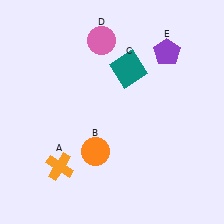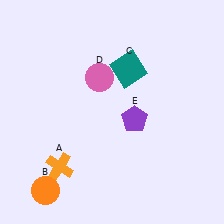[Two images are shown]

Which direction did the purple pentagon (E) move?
The purple pentagon (E) moved down.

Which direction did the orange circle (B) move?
The orange circle (B) moved left.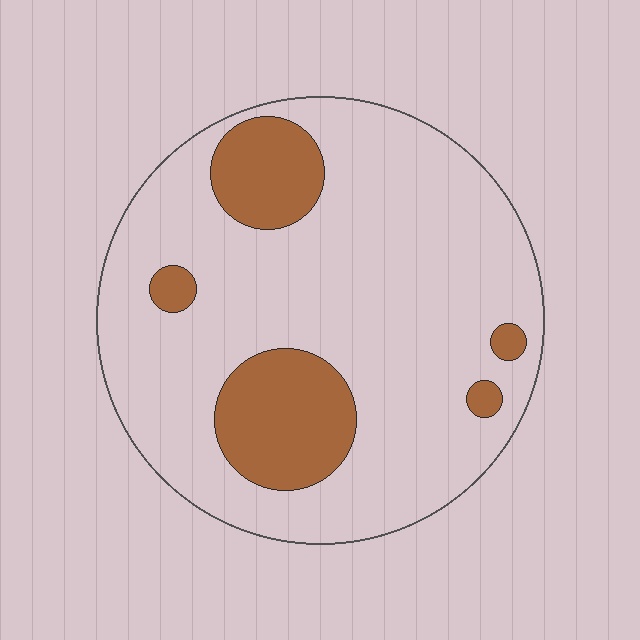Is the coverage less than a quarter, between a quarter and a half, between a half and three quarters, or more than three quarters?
Less than a quarter.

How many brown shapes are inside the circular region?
5.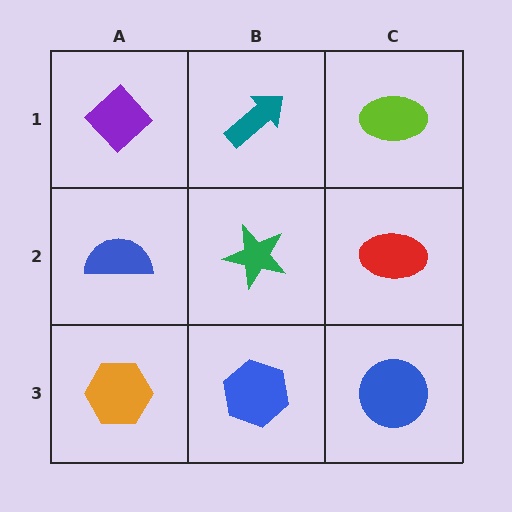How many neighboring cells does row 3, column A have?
2.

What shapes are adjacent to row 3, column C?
A red ellipse (row 2, column C), a blue hexagon (row 3, column B).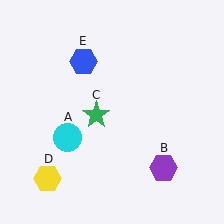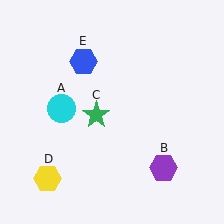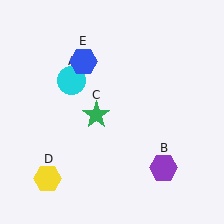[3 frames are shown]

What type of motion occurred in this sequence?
The cyan circle (object A) rotated clockwise around the center of the scene.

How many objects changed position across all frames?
1 object changed position: cyan circle (object A).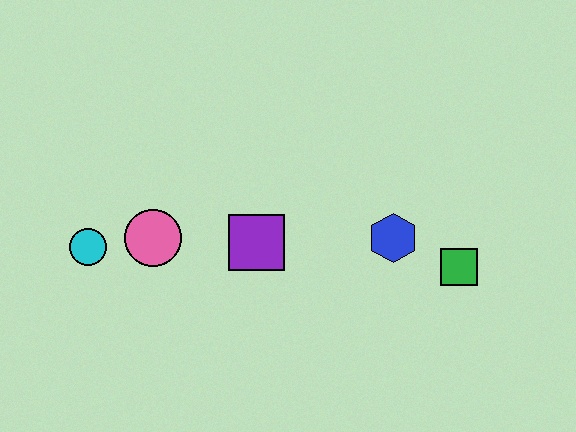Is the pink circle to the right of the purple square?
No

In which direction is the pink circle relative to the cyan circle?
The pink circle is to the right of the cyan circle.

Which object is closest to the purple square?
The pink circle is closest to the purple square.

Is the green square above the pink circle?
No